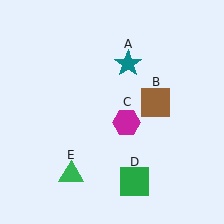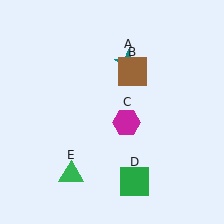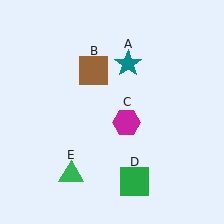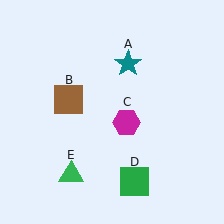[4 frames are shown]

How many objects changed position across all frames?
1 object changed position: brown square (object B).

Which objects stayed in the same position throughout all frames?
Teal star (object A) and magenta hexagon (object C) and green square (object D) and green triangle (object E) remained stationary.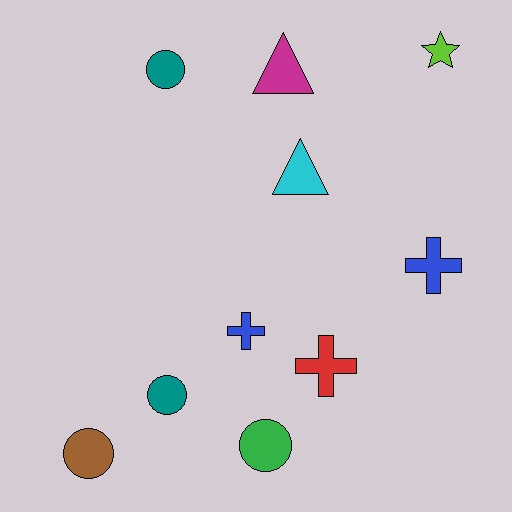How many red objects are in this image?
There is 1 red object.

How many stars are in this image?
There is 1 star.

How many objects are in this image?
There are 10 objects.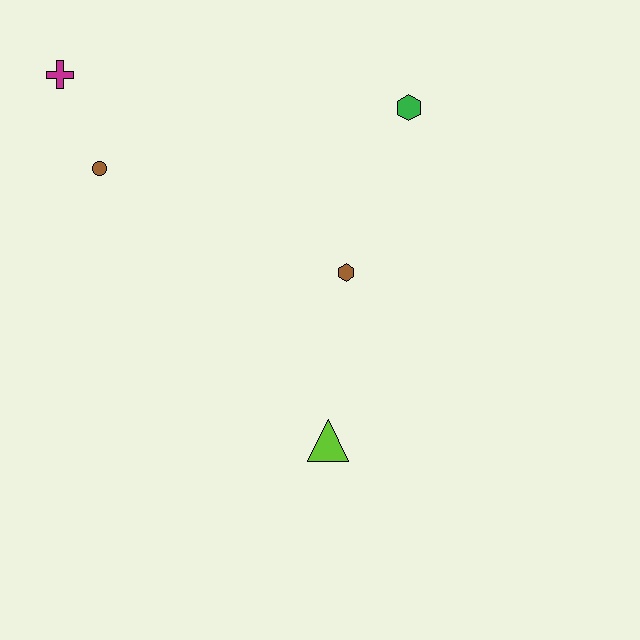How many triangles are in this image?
There is 1 triangle.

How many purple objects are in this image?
There are no purple objects.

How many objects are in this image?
There are 5 objects.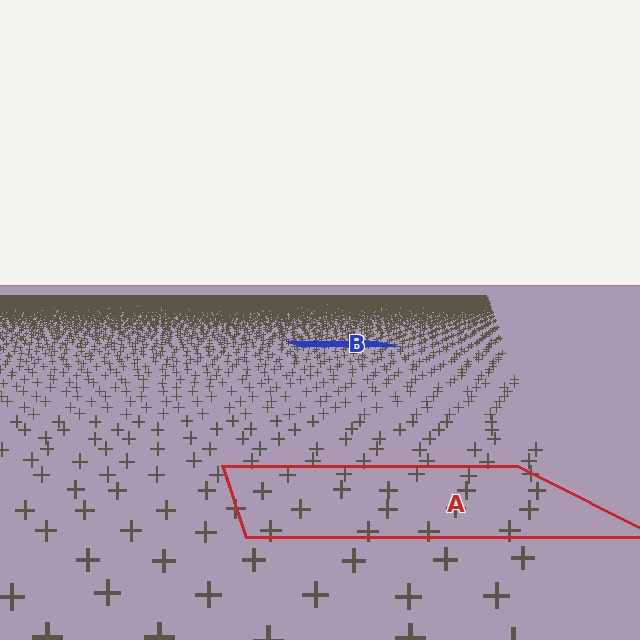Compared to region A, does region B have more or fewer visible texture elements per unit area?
Region B has more texture elements per unit area — they are packed more densely because it is farther away.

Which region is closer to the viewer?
Region A is closer. The texture elements there are larger and more spread out.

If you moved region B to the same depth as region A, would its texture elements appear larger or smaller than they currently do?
They would appear larger. At a closer depth, the same texture elements are projected at a bigger on-screen size.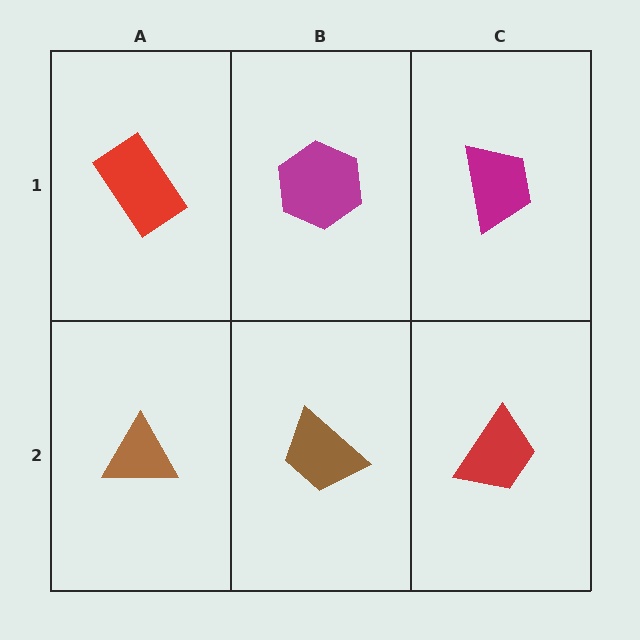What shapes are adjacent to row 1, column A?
A brown triangle (row 2, column A), a magenta hexagon (row 1, column B).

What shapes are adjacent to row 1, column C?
A red trapezoid (row 2, column C), a magenta hexagon (row 1, column B).